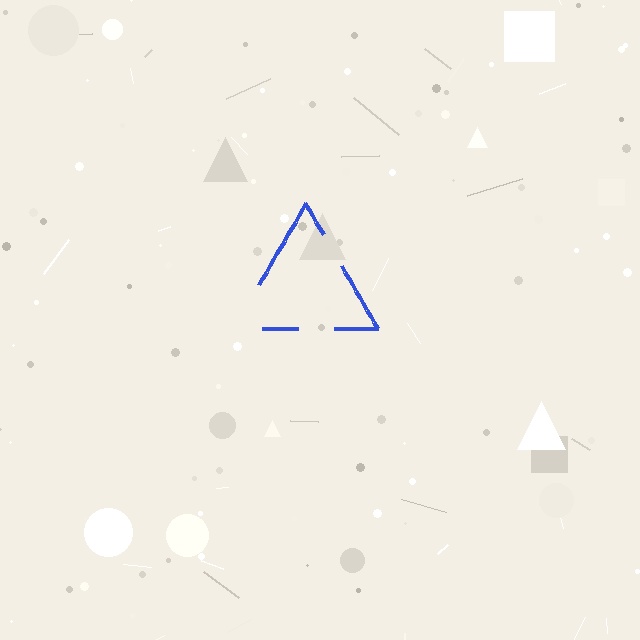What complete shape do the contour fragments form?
The contour fragments form a triangle.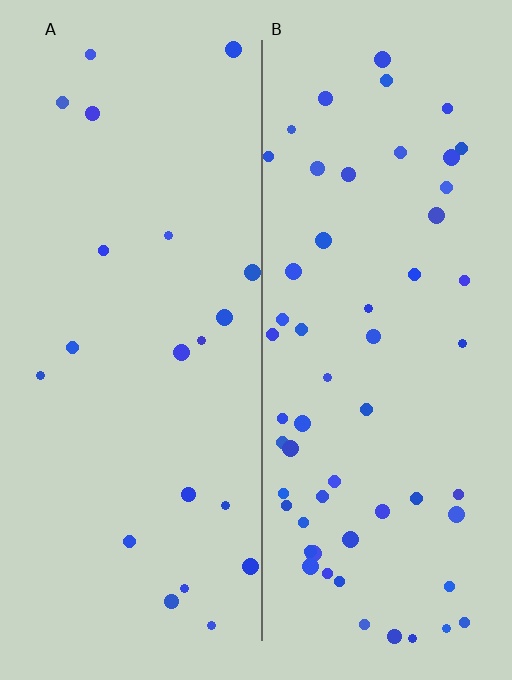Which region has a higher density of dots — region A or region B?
B (the right).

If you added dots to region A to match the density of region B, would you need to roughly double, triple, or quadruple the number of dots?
Approximately triple.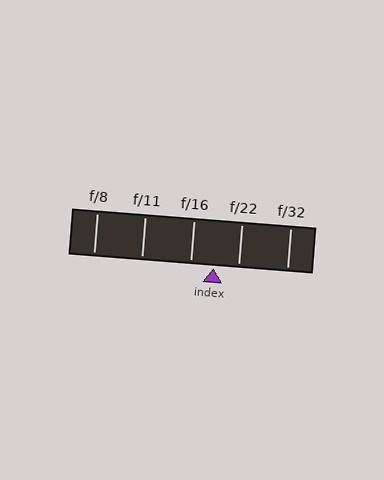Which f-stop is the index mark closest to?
The index mark is closest to f/16.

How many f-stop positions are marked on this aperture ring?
There are 5 f-stop positions marked.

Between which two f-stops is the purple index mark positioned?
The index mark is between f/16 and f/22.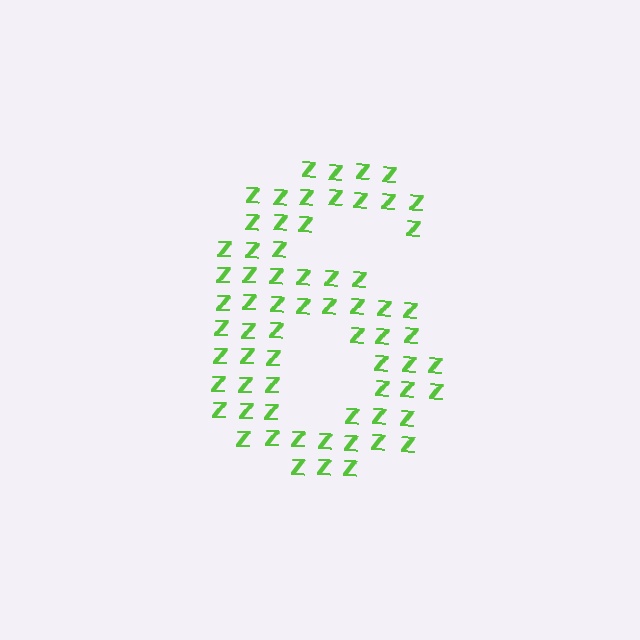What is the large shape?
The large shape is the digit 6.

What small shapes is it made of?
It is made of small letter Z's.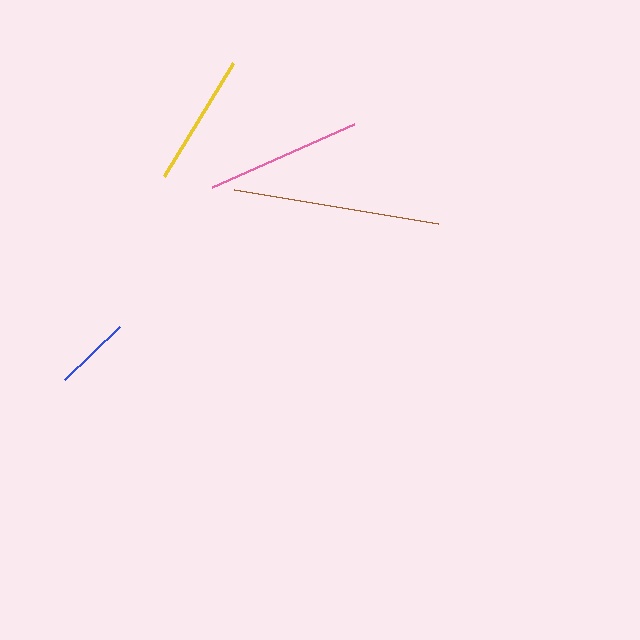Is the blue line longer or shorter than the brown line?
The brown line is longer than the blue line.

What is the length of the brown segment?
The brown segment is approximately 207 pixels long.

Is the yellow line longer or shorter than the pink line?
The pink line is longer than the yellow line.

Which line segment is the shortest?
The blue line is the shortest at approximately 77 pixels.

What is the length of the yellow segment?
The yellow segment is approximately 133 pixels long.